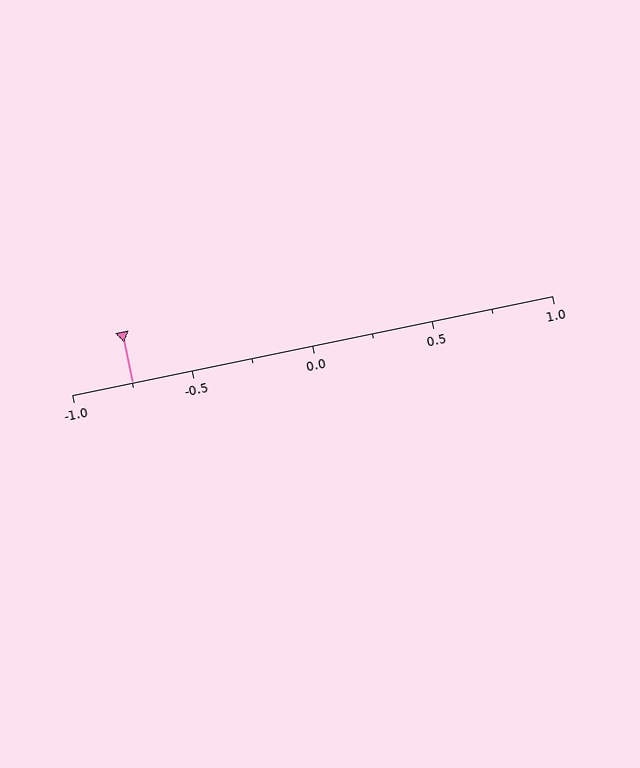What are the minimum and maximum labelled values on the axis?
The axis runs from -1.0 to 1.0.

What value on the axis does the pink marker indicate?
The marker indicates approximately -0.75.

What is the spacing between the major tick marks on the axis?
The major ticks are spaced 0.5 apart.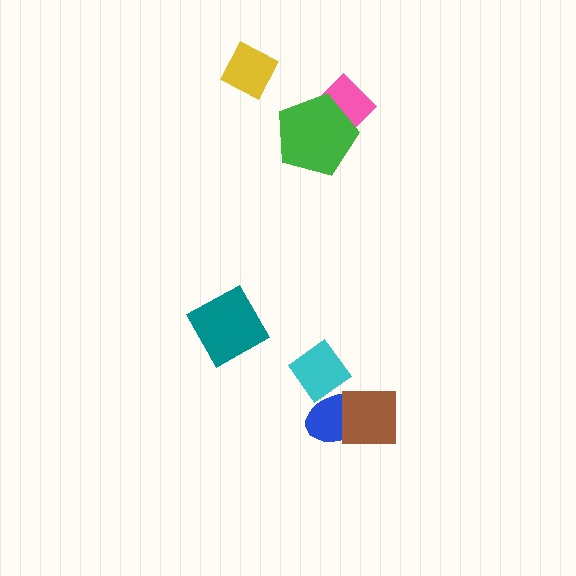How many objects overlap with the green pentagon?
1 object overlaps with the green pentagon.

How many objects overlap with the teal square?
0 objects overlap with the teal square.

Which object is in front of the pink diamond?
The green pentagon is in front of the pink diamond.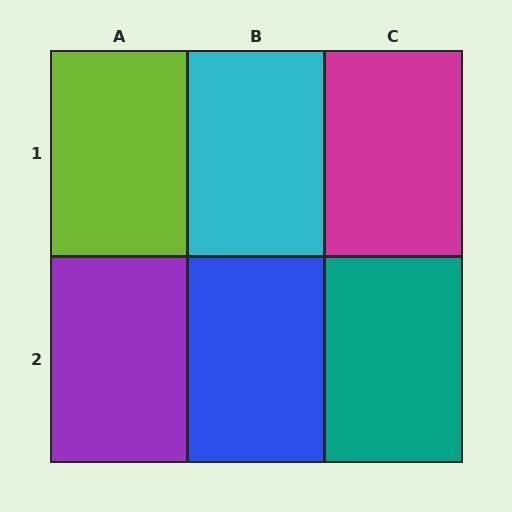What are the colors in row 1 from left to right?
Lime, cyan, magenta.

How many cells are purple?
1 cell is purple.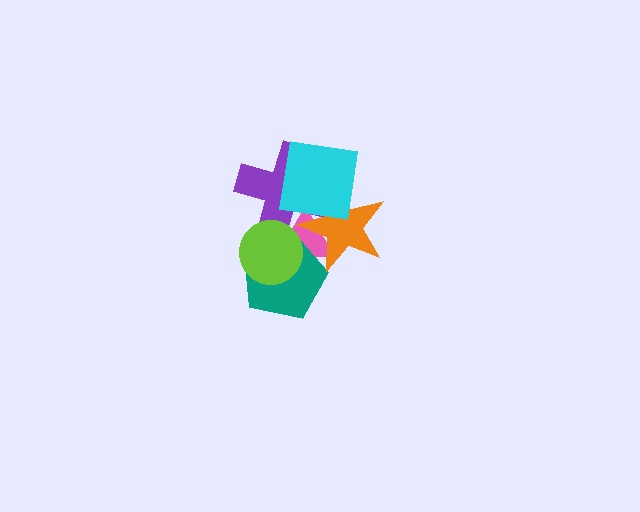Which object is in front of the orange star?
The cyan square is in front of the orange star.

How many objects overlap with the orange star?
4 objects overlap with the orange star.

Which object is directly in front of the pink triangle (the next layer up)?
The teal pentagon is directly in front of the pink triangle.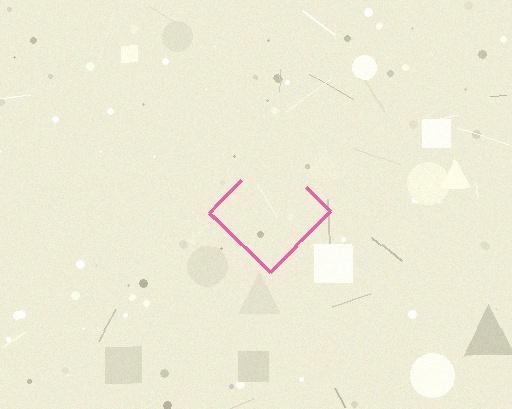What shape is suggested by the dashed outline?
The dashed outline suggests a diamond.